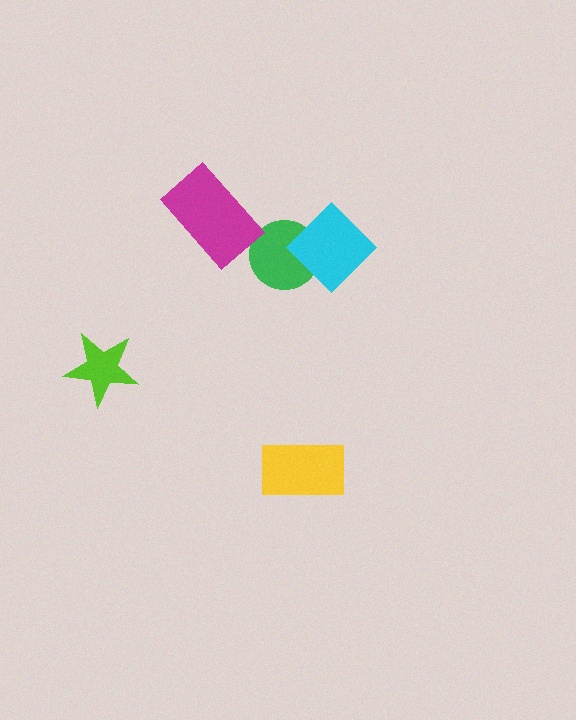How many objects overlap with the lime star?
0 objects overlap with the lime star.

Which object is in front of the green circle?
The cyan diamond is in front of the green circle.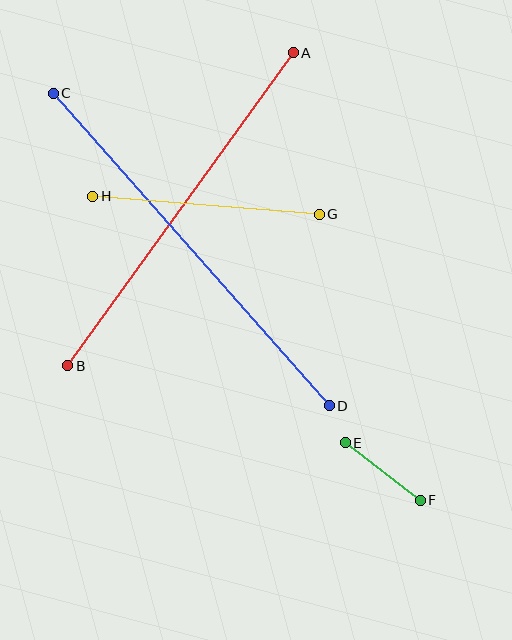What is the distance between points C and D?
The distance is approximately 417 pixels.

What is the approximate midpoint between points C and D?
The midpoint is at approximately (191, 249) pixels.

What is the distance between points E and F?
The distance is approximately 95 pixels.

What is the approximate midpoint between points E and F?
The midpoint is at approximately (383, 471) pixels.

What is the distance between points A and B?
The distance is approximately 386 pixels.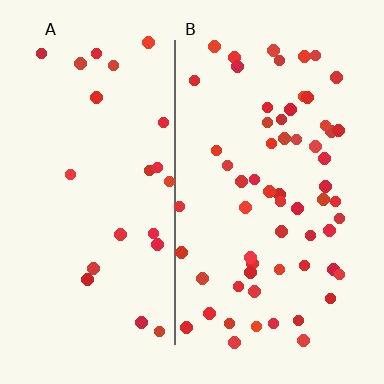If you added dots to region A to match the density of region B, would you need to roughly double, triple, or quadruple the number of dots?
Approximately triple.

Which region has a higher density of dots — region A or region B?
B (the right).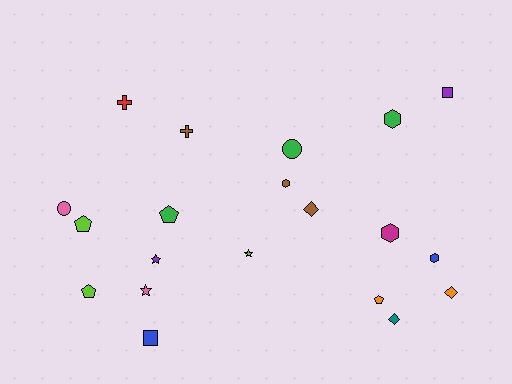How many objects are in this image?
There are 20 objects.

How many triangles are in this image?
There are no triangles.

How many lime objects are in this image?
There are 3 lime objects.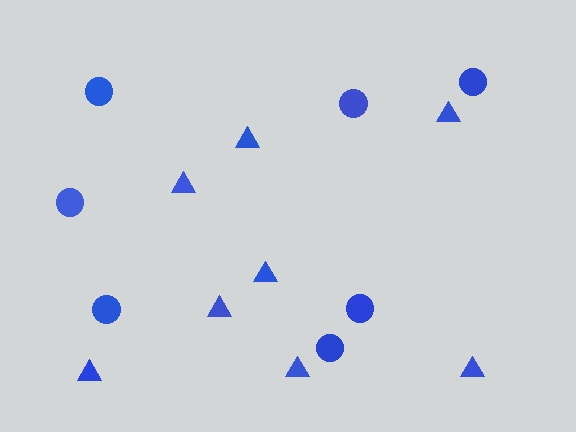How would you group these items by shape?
There are 2 groups: one group of triangles (8) and one group of circles (7).